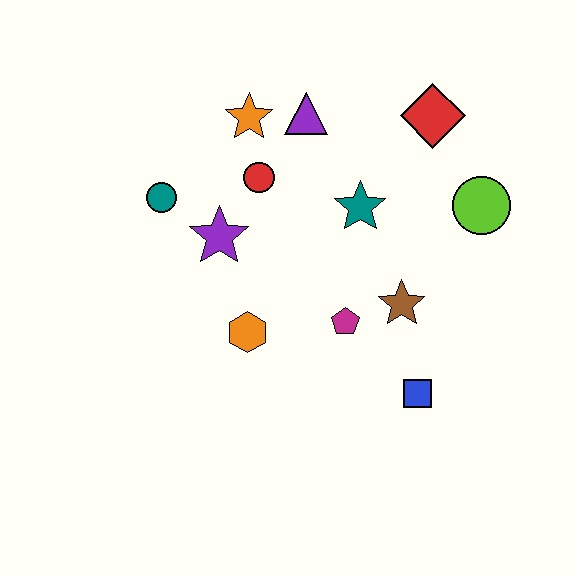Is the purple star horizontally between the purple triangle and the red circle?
No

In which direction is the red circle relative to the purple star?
The red circle is above the purple star.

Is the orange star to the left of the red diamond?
Yes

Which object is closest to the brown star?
The magenta pentagon is closest to the brown star.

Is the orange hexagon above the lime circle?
No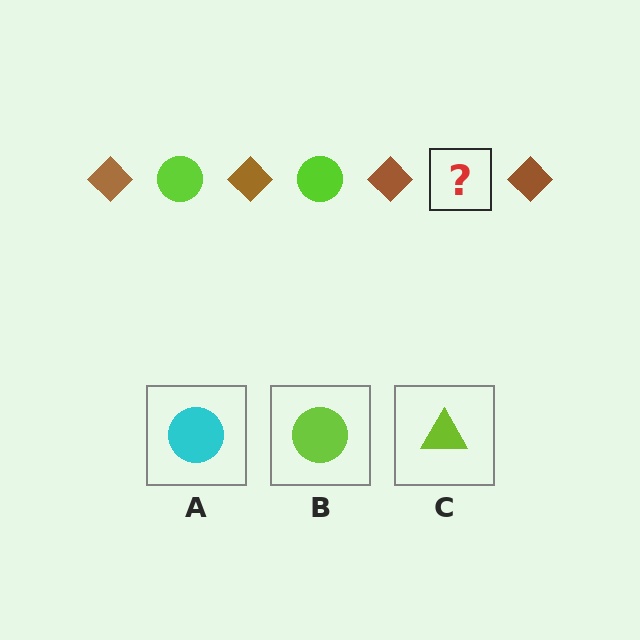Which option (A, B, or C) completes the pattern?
B.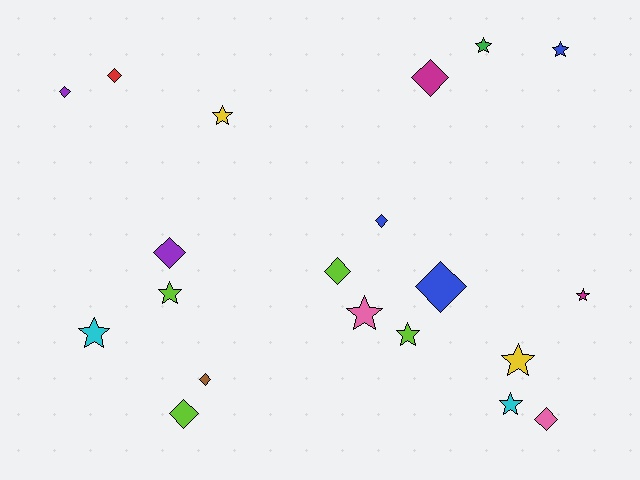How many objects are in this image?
There are 20 objects.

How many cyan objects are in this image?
There are 2 cyan objects.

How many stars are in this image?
There are 10 stars.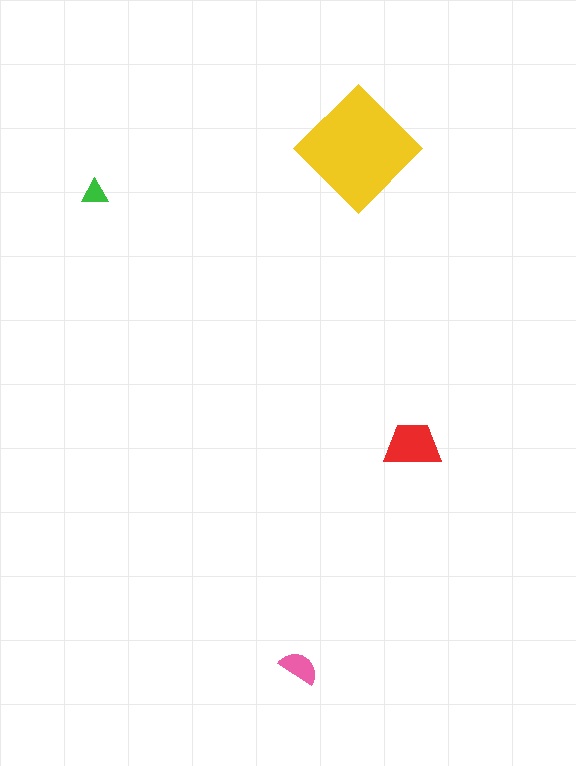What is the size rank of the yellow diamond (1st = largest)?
1st.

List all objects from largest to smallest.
The yellow diamond, the red trapezoid, the pink semicircle, the green triangle.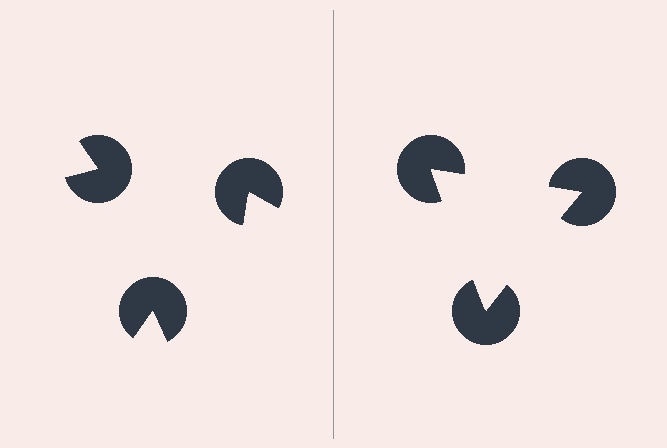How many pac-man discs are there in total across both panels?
6 — 3 on each side.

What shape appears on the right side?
An illusory triangle.